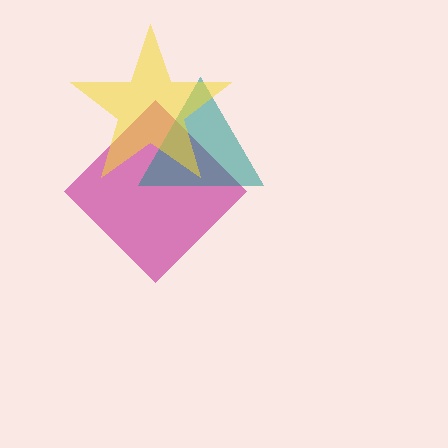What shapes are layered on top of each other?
The layered shapes are: a magenta diamond, a teal triangle, a yellow star.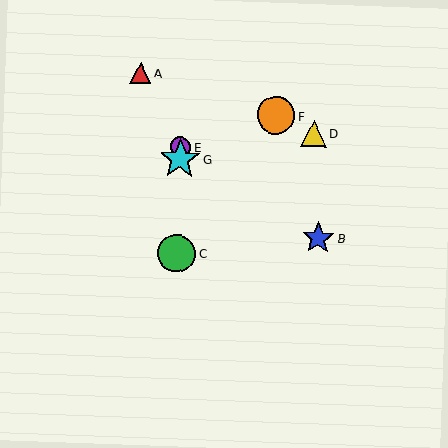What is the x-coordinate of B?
Object B is at x≈318.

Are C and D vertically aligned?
No, C is at x≈177 and D is at x≈313.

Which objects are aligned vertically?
Objects C, E, G are aligned vertically.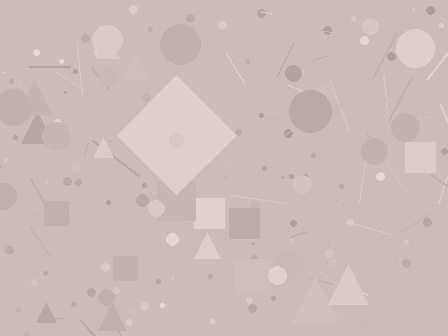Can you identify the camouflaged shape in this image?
The camouflaged shape is a diamond.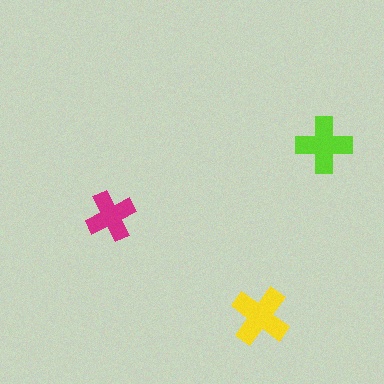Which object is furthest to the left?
The magenta cross is leftmost.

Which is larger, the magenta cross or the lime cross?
The lime one.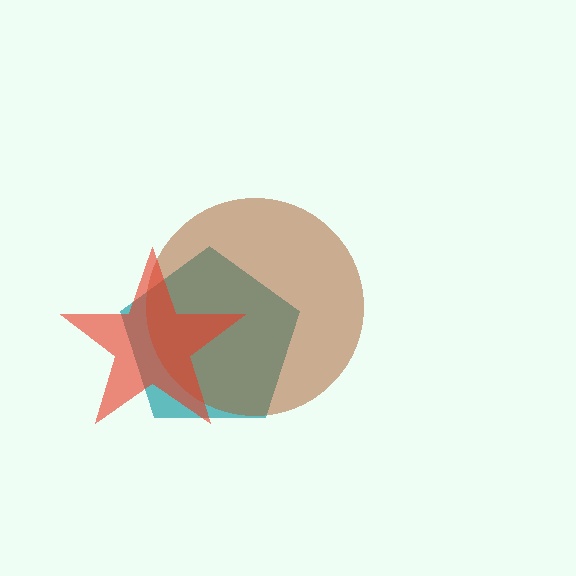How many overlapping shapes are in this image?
There are 3 overlapping shapes in the image.